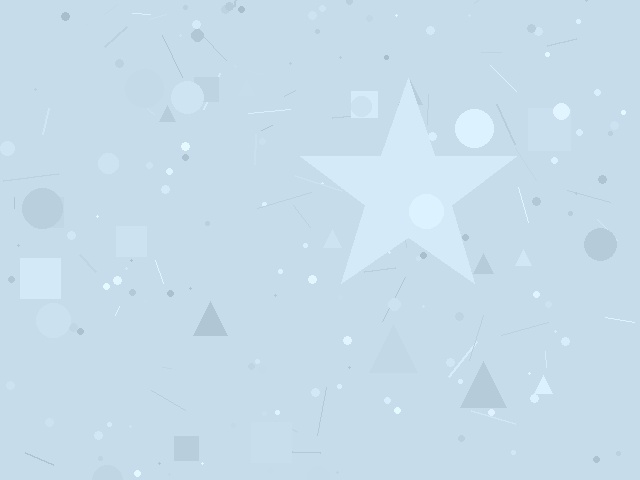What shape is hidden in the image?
A star is hidden in the image.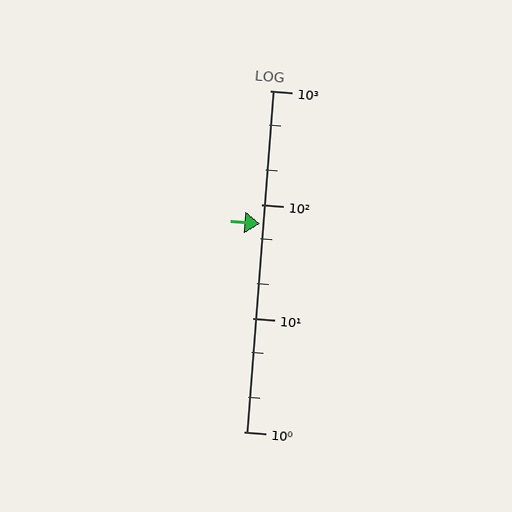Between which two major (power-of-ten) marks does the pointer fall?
The pointer is between 10 and 100.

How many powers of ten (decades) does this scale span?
The scale spans 3 decades, from 1 to 1000.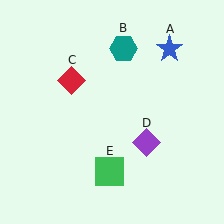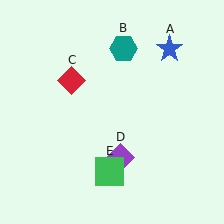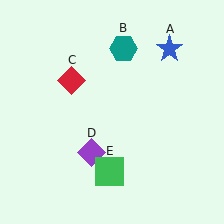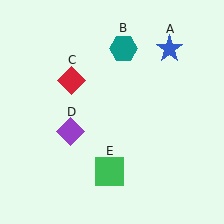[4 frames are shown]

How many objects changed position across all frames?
1 object changed position: purple diamond (object D).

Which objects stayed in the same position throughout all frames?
Blue star (object A) and teal hexagon (object B) and red diamond (object C) and green square (object E) remained stationary.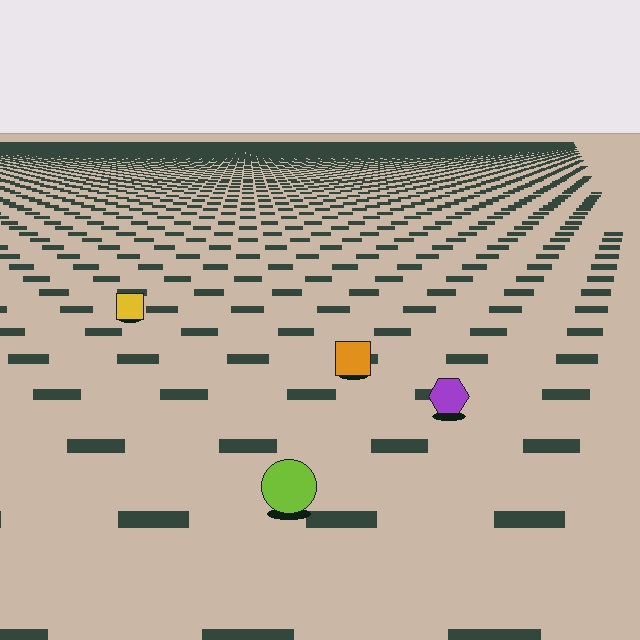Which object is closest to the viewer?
The lime circle is closest. The texture marks near it are larger and more spread out.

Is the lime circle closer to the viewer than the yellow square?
Yes. The lime circle is closer — you can tell from the texture gradient: the ground texture is coarser near it.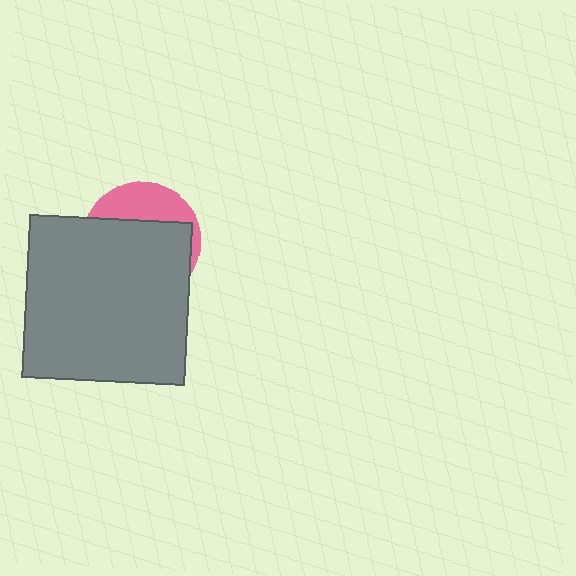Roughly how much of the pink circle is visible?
A small part of it is visible (roughly 32%).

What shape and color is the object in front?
The object in front is a gray square.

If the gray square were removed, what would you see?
You would see the complete pink circle.